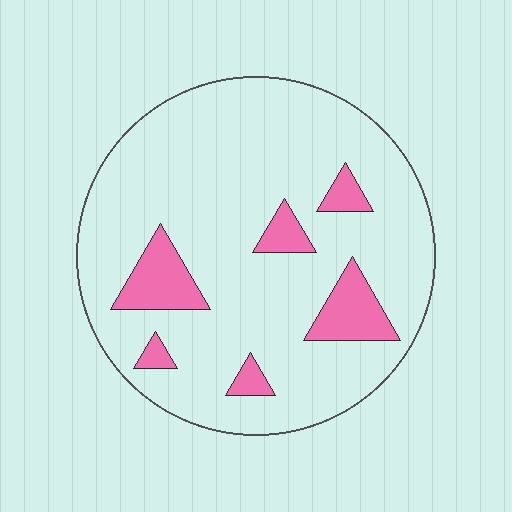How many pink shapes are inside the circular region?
6.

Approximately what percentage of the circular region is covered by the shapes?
Approximately 15%.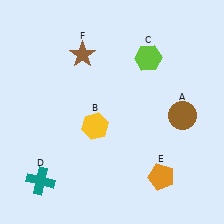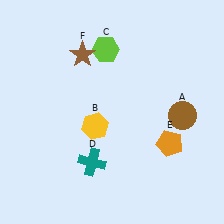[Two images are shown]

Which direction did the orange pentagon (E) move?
The orange pentagon (E) moved up.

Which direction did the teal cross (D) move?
The teal cross (D) moved right.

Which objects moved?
The objects that moved are: the lime hexagon (C), the teal cross (D), the orange pentagon (E).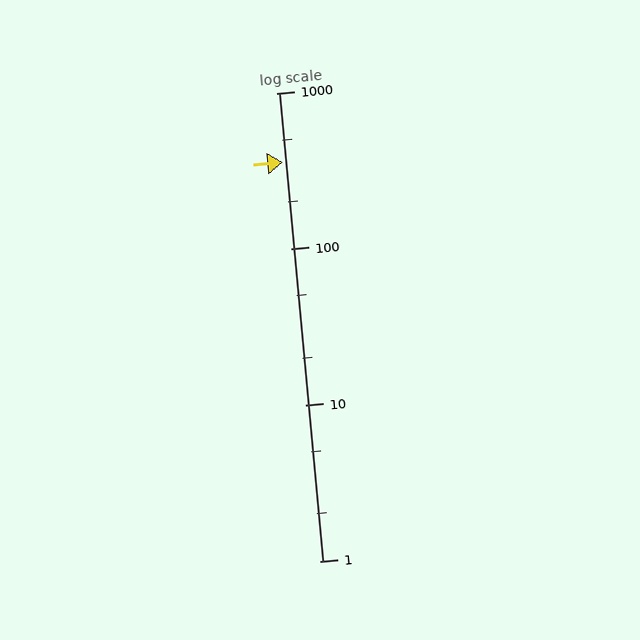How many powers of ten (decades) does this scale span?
The scale spans 3 decades, from 1 to 1000.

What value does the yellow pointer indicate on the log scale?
The pointer indicates approximately 360.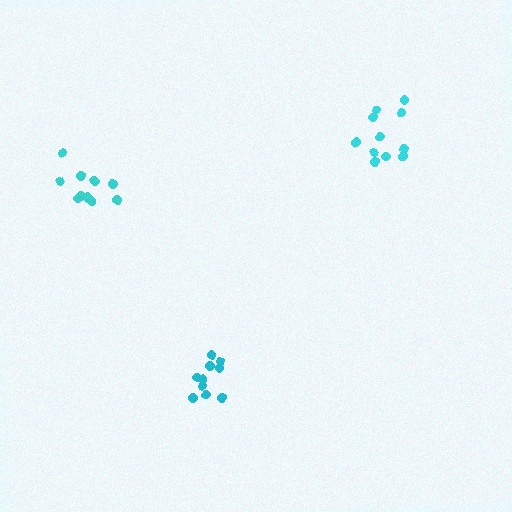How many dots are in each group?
Group 1: 10 dots, Group 2: 11 dots, Group 3: 10 dots (31 total).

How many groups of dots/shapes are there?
There are 3 groups.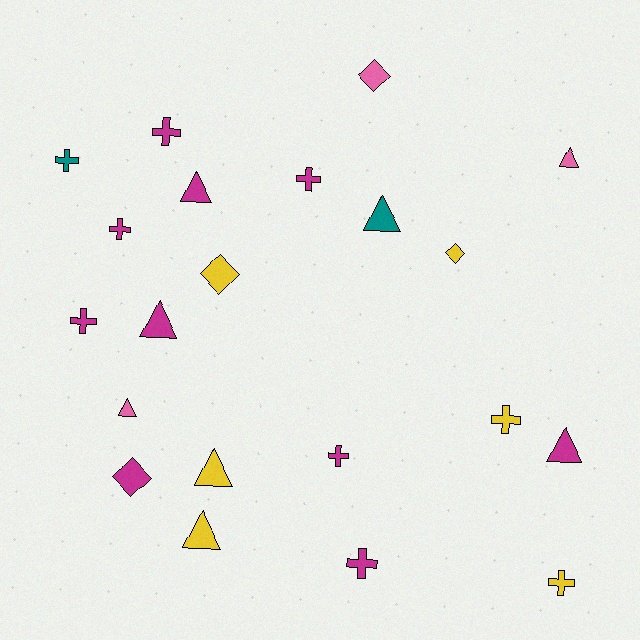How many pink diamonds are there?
There is 1 pink diamond.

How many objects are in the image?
There are 21 objects.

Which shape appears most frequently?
Cross, with 9 objects.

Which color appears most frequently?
Magenta, with 10 objects.